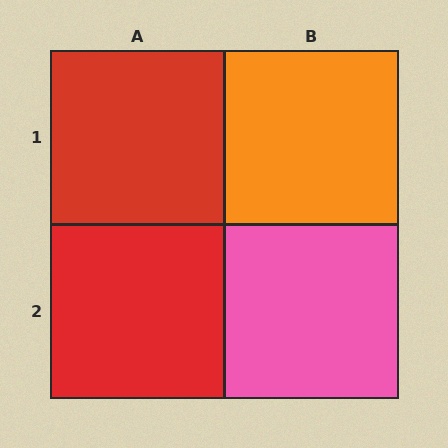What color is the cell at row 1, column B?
Orange.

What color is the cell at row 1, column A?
Red.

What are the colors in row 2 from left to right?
Red, pink.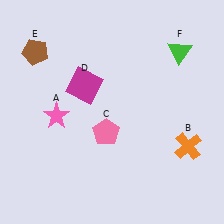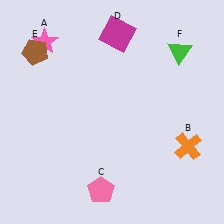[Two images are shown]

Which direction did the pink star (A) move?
The pink star (A) moved up.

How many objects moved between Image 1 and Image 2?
3 objects moved between the two images.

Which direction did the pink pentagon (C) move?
The pink pentagon (C) moved down.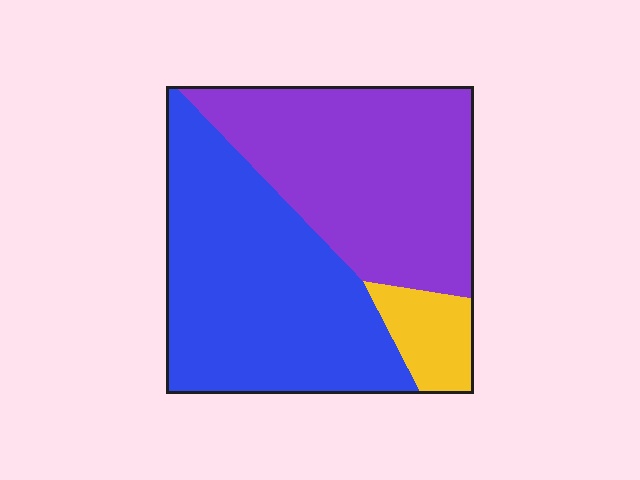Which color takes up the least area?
Yellow, at roughly 10%.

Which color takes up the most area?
Blue, at roughly 50%.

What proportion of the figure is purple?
Purple covers roughly 45% of the figure.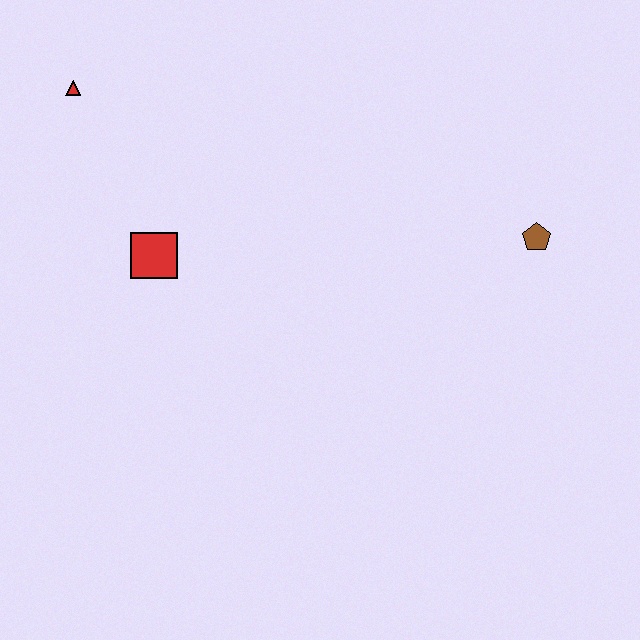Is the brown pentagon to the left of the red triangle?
No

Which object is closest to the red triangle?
The red square is closest to the red triangle.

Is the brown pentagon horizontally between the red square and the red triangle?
No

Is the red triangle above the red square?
Yes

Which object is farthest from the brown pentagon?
The red triangle is farthest from the brown pentagon.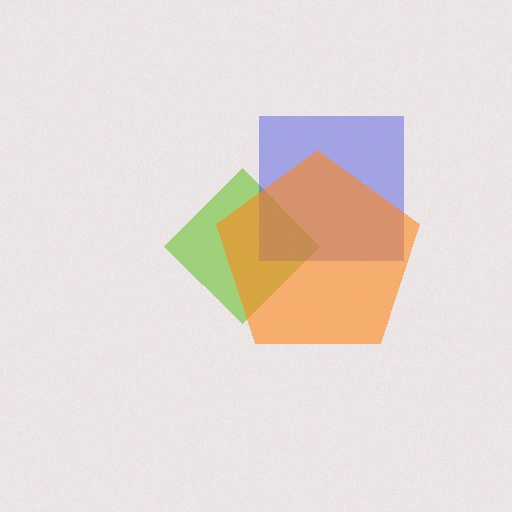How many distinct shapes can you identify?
There are 3 distinct shapes: a lime diamond, a blue square, an orange pentagon.